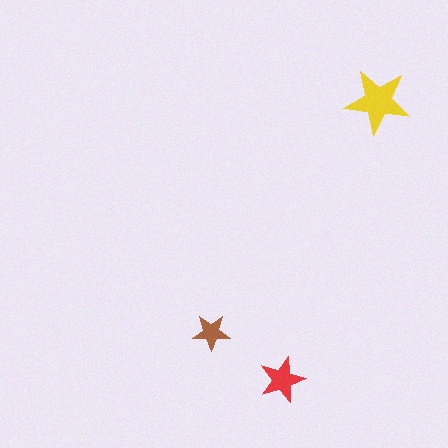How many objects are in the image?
There are 3 objects in the image.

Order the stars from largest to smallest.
the yellow one, the red one, the brown one.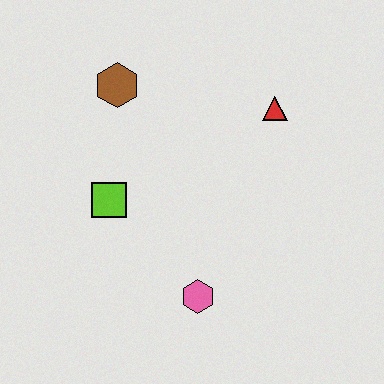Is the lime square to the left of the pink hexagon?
Yes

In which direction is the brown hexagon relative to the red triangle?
The brown hexagon is to the left of the red triangle.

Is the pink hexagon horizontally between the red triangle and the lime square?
Yes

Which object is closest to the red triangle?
The brown hexagon is closest to the red triangle.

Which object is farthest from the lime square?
The red triangle is farthest from the lime square.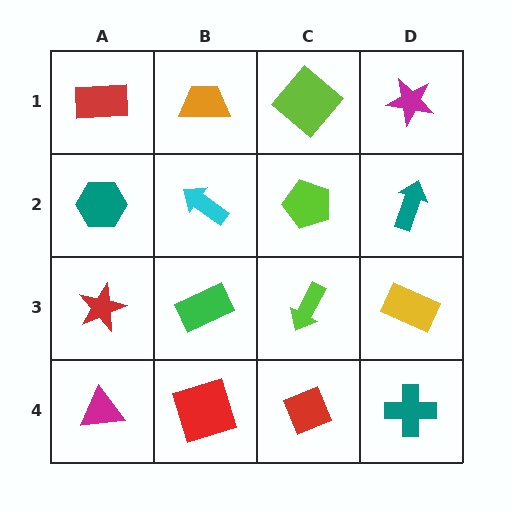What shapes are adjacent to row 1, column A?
A teal hexagon (row 2, column A), an orange trapezoid (row 1, column B).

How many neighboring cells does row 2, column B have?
4.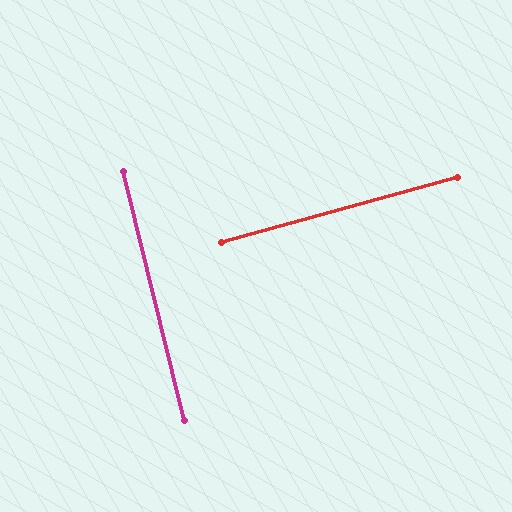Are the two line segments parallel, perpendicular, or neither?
Perpendicular — they meet at approximately 88°.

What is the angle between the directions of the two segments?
Approximately 88 degrees.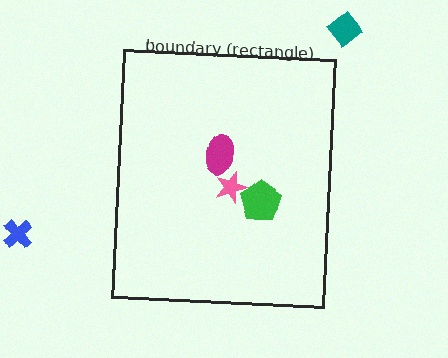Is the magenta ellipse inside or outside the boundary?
Inside.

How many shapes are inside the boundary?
3 inside, 2 outside.